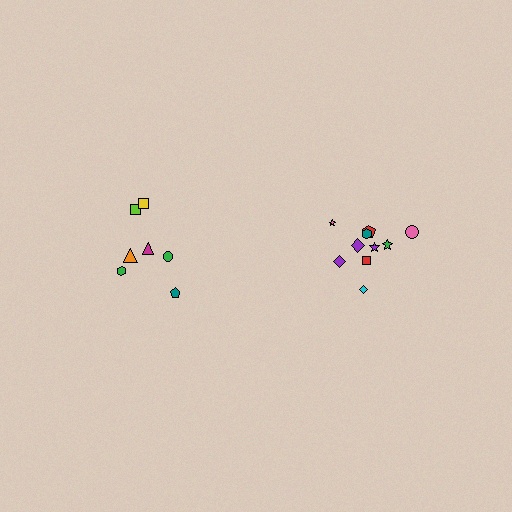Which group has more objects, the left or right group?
The right group.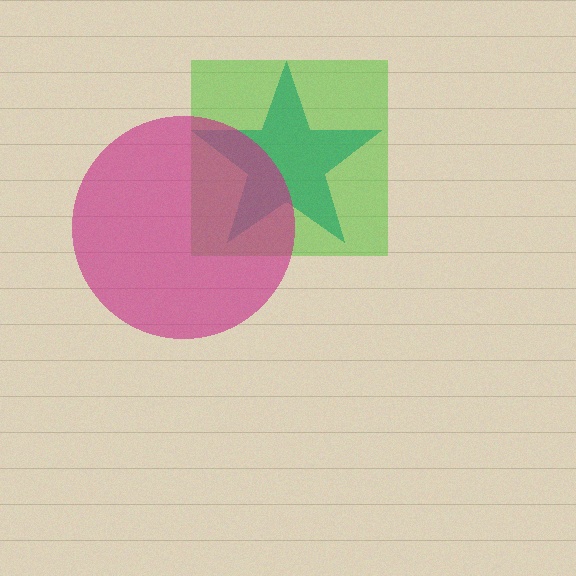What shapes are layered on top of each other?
The layered shapes are: a teal star, a lime square, a magenta circle.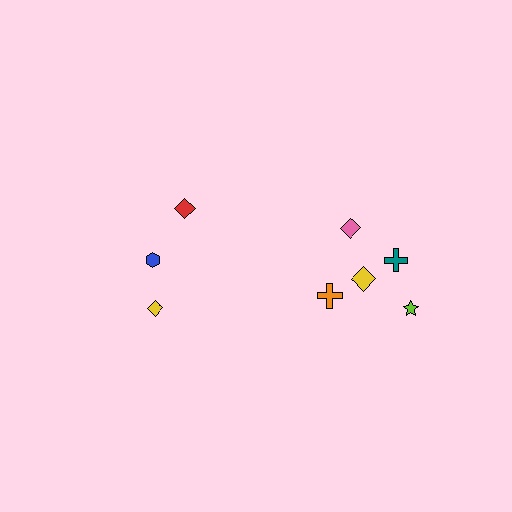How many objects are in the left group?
There are 3 objects.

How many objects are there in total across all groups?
There are 8 objects.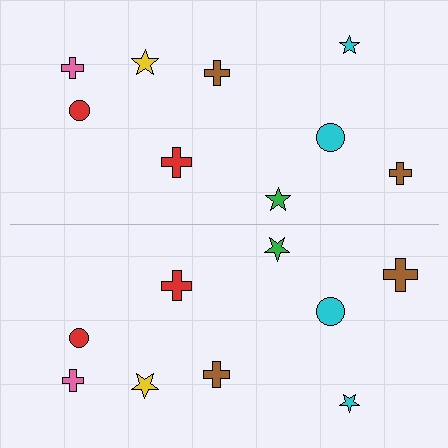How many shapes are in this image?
There are 18 shapes in this image.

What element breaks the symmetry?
The brown cross on the bottom side has a different size than its mirror counterpart.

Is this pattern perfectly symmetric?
No, the pattern is not perfectly symmetric. The brown cross on the bottom side has a different size than its mirror counterpart.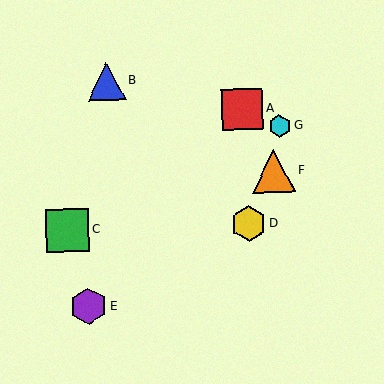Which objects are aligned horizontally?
Objects C, D are aligned horizontally.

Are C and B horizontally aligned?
No, C is at y≈230 and B is at y≈81.